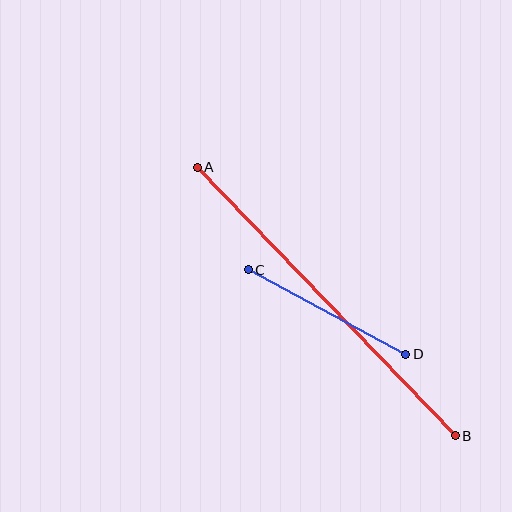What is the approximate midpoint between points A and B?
The midpoint is at approximately (326, 302) pixels.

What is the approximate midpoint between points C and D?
The midpoint is at approximately (327, 312) pixels.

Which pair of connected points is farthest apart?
Points A and B are farthest apart.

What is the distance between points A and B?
The distance is approximately 372 pixels.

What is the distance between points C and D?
The distance is approximately 179 pixels.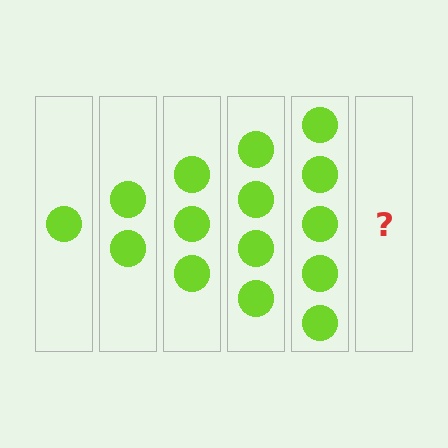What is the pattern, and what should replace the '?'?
The pattern is that each step adds one more circle. The '?' should be 6 circles.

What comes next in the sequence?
The next element should be 6 circles.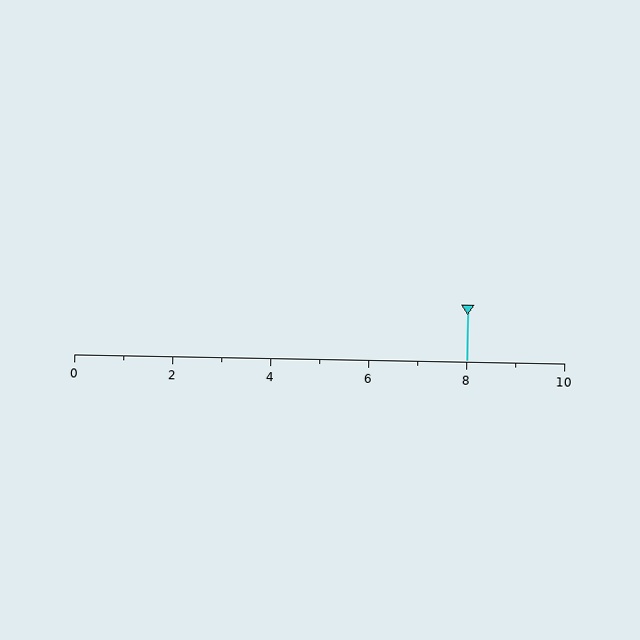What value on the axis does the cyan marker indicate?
The marker indicates approximately 8.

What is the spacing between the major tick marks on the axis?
The major ticks are spaced 2 apart.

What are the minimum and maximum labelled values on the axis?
The axis runs from 0 to 10.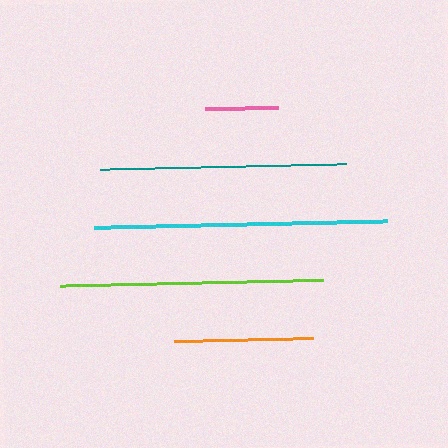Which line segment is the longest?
The cyan line is the longest at approximately 293 pixels.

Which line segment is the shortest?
The pink line is the shortest at approximately 73 pixels.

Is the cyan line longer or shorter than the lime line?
The cyan line is longer than the lime line.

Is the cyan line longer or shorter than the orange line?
The cyan line is longer than the orange line.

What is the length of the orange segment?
The orange segment is approximately 139 pixels long.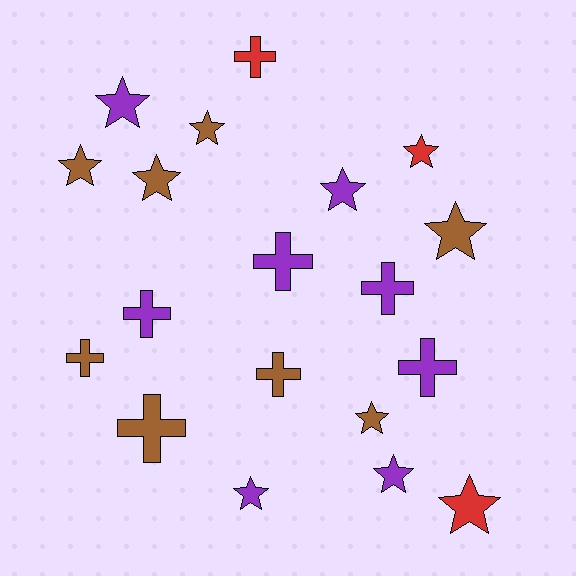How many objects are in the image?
There are 19 objects.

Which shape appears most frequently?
Star, with 11 objects.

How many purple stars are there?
There are 4 purple stars.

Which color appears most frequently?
Purple, with 8 objects.